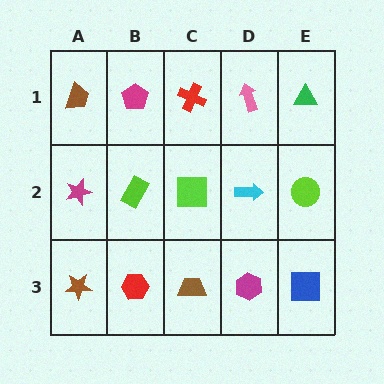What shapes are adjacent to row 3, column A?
A magenta star (row 2, column A), a red hexagon (row 3, column B).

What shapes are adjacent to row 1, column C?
A lime square (row 2, column C), a magenta pentagon (row 1, column B), a pink arrow (row 1, column D).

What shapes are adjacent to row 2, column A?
A brown trapezoid (row 1, column A), a brown star (row 3, column A), a lime rectangle (row 2, column B).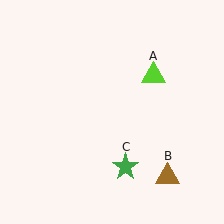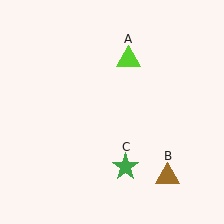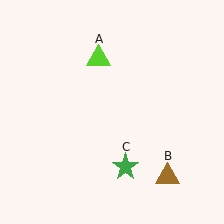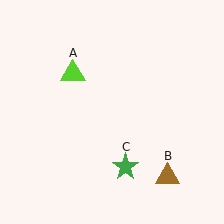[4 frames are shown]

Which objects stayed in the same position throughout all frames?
Brown triangle (object B) and green star (object C) remained stationary.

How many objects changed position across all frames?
1 object changed position: lime triangle (object A).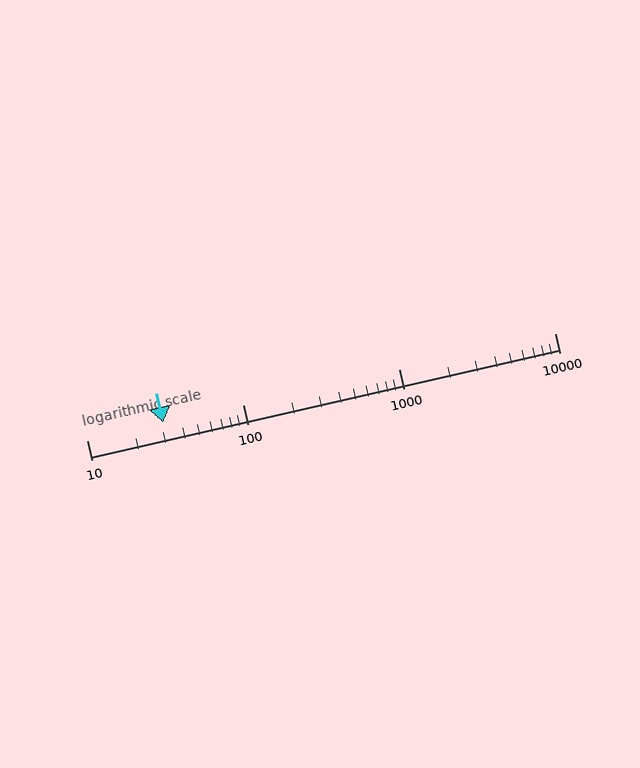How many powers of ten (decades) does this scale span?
The scale spans 3 decades, from 10 to 10000.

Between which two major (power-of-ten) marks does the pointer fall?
The pointer is between 10 and 100.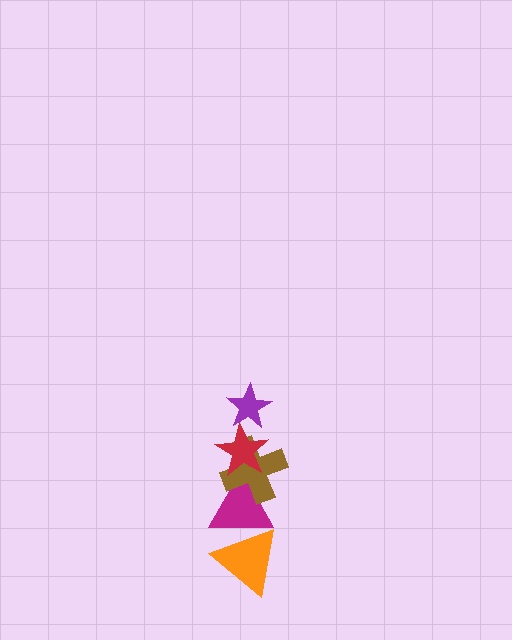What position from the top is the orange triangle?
The orange triangle is 5th from the top.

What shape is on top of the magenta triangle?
The brown cross is on top of the magenta triangle.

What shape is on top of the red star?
The purple star is on top of the red star.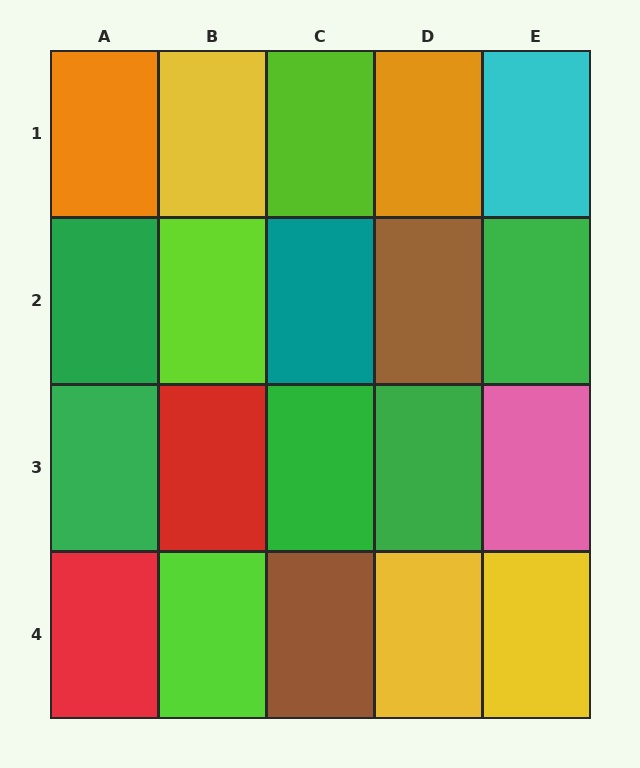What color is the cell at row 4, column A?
Red.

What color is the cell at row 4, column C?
Brown.